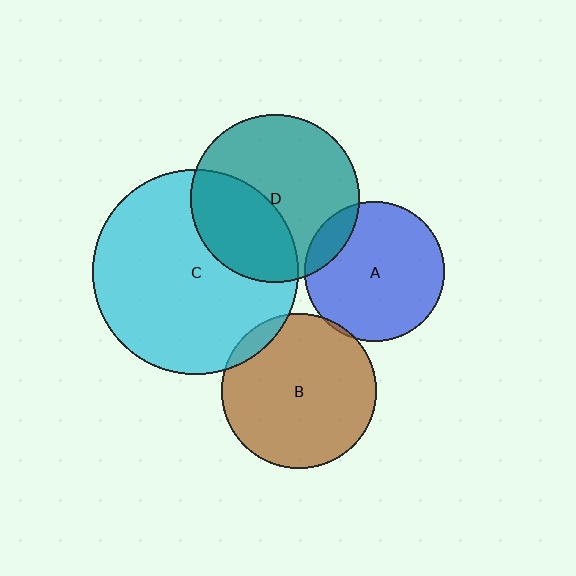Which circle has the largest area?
Circle C (cyan).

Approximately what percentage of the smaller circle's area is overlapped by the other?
Approximately 5%.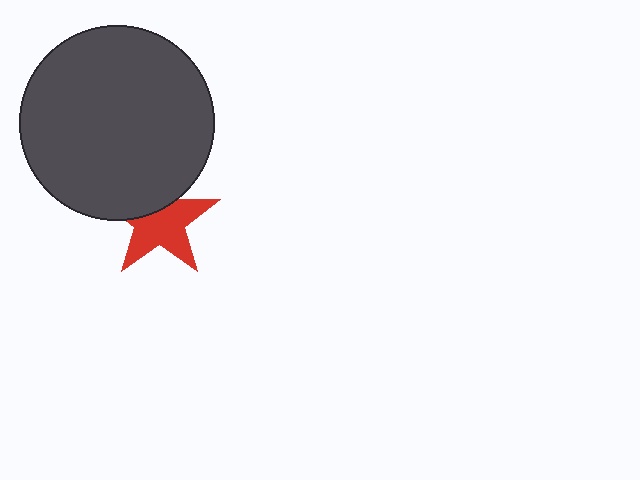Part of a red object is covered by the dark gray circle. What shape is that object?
It is a star.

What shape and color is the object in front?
The object in front is a dark gray circle.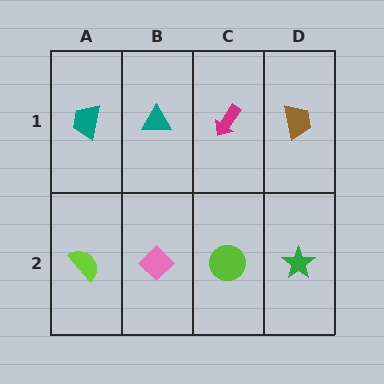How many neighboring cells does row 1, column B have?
3.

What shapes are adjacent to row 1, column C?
A lime circle (row 2, column C), a teal triangle (row 1, column B), a brown trapezoid (row 1, column D).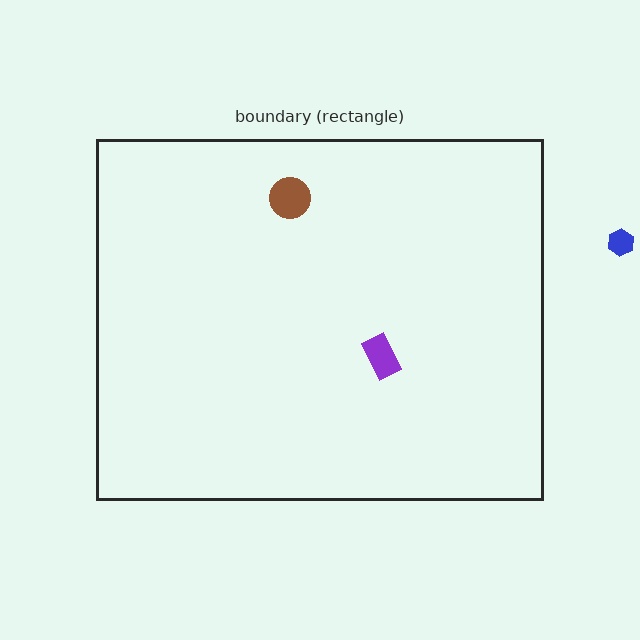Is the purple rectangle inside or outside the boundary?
Inside.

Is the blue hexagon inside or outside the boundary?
Outside.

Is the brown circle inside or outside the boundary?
Inside.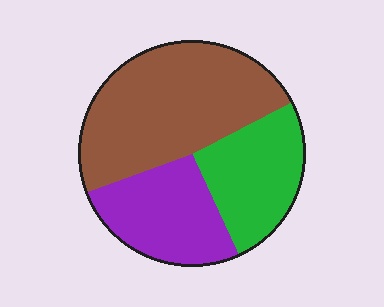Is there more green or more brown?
Brown.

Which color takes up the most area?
Brown, at roughly 50%.